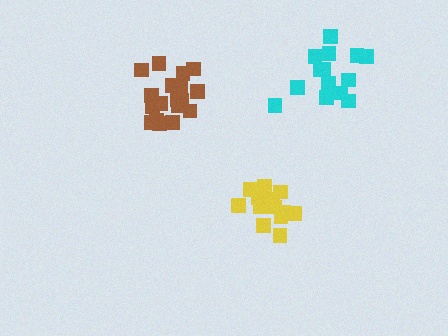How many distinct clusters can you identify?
There are 3 distinct clusters.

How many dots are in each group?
Group 1: 15 dots, Group 2: 15 dots, Group 3: 19 dots (49 total).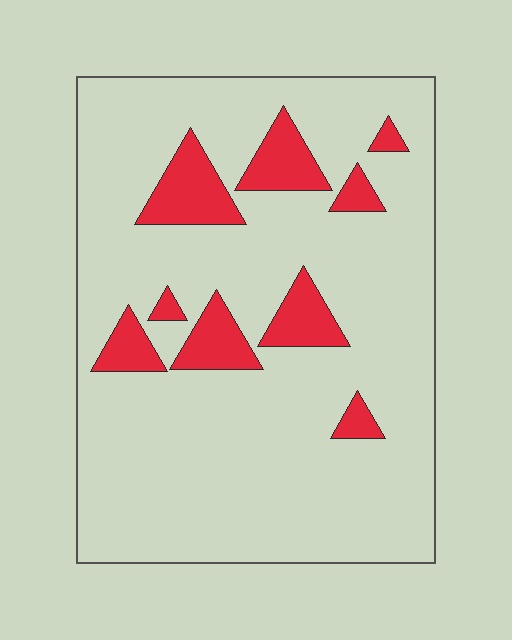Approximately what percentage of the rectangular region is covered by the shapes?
Approximately 15%.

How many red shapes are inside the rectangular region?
9.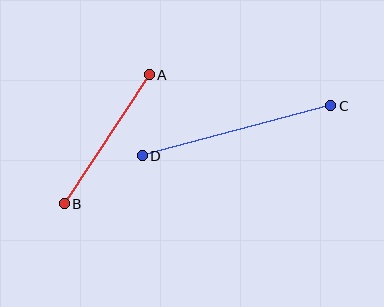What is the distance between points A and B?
The distance is approximately 155 pixels.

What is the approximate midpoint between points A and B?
The midpoint is at approximately (107, 139) pixels.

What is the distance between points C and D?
The distance is approximately 195 pixels.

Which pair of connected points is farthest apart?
Points C and D are farthest apart.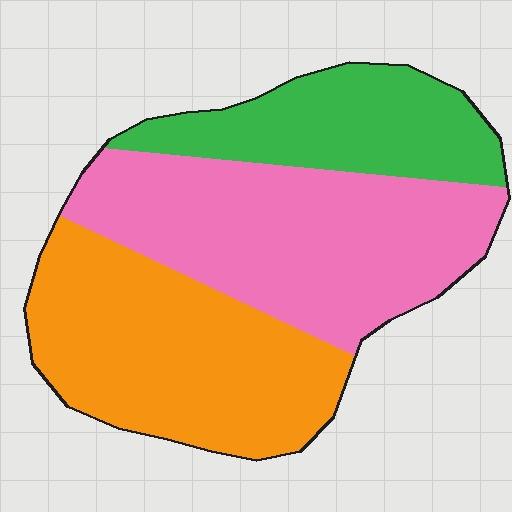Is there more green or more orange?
Orange.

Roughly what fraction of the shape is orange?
Orange covers around 35% of the shape.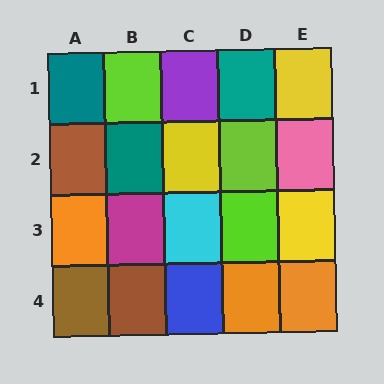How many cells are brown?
3 cells are brown.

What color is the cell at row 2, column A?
Brown.